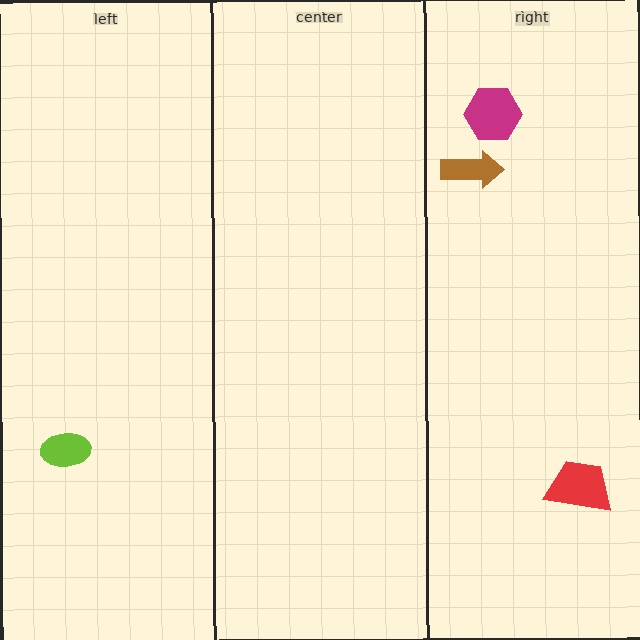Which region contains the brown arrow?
The right region.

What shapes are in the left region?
The lime ellipse.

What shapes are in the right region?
The brown arrow, the magenta hexagon, the red trapezoid.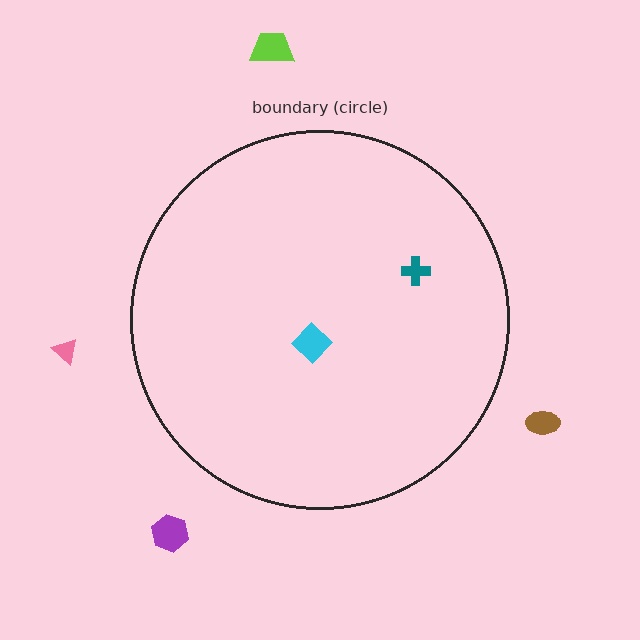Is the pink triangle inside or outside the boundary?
Outside.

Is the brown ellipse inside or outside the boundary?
Outside.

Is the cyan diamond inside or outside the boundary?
Inside.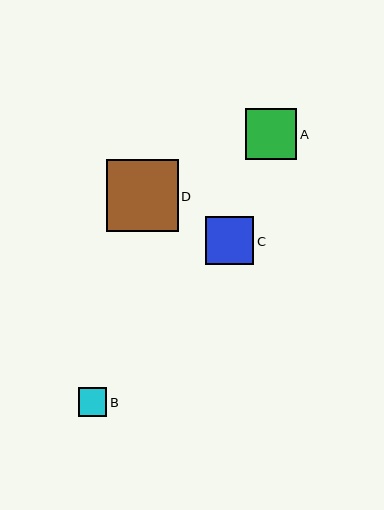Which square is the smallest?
Square B is the smallest with a size of approximately 29 pixels.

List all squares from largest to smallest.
From largest to smallest: D, A, C, B.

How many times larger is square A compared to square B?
Square A is approximately 1.8 times the size of square B.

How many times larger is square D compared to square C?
Square D is approximately 1.5 times the size of square C.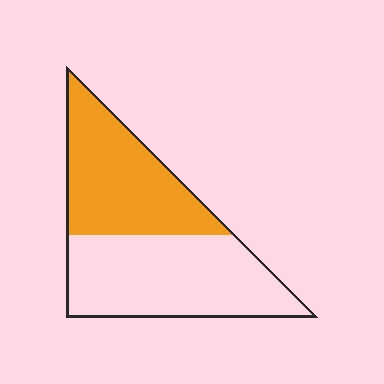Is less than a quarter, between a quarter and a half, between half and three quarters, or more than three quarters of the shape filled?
Between a quarter and a half.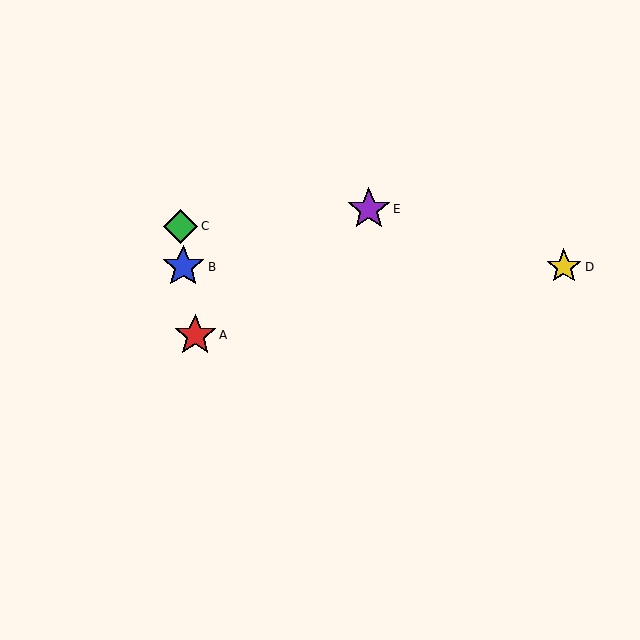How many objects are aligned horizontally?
2 objects (B, D) are aligned horizontally.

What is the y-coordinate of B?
Object B is at y≈267.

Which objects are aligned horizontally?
Objects B, D are aligned horizontally.